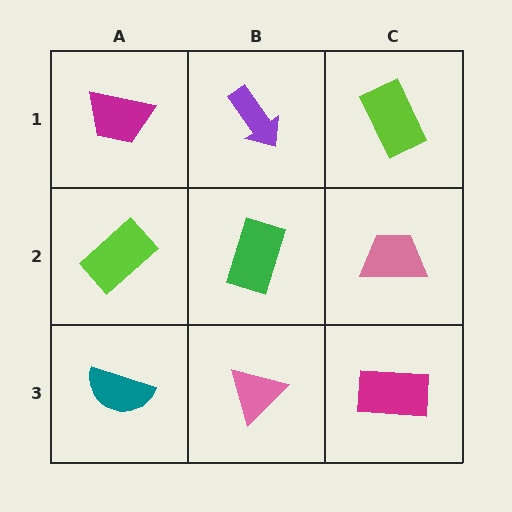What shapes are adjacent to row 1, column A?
A lime rectangle (row 2, column A), a purple arrow (row 1, column B).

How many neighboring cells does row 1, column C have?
2.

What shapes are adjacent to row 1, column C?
A pink trapezoid (row 2, column C), a purple arrow (row 1, column B).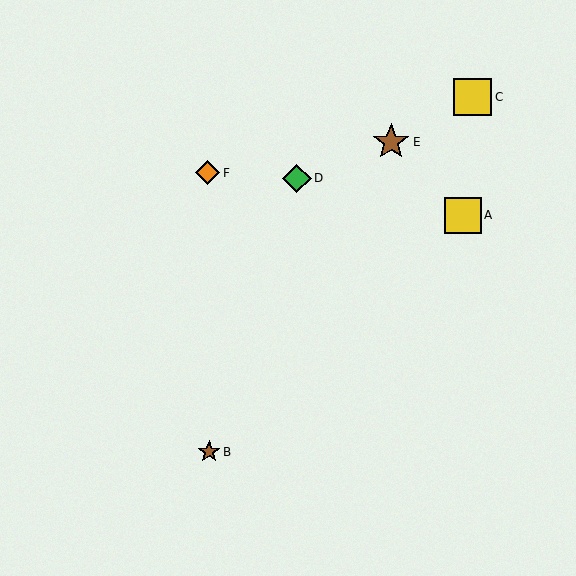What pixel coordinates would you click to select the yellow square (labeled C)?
Click at (473, 97) to select the yellow square C.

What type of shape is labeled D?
Shape D is a green diamond.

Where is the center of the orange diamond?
The center of the orange diamond is at (208, 173).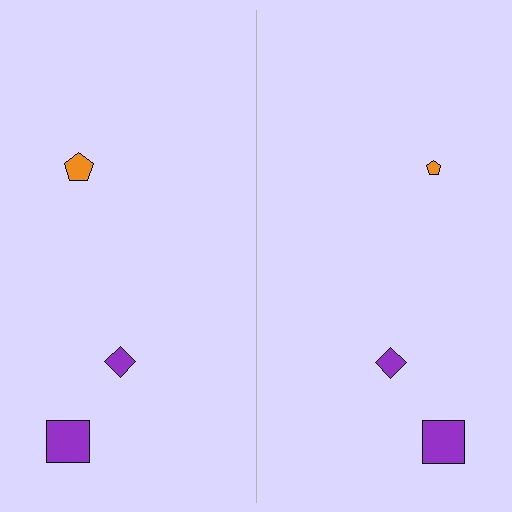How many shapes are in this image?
There are 6 shapes in this image.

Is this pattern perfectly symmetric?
No, the pattern is not perfectly symmetric. The orange pentagon on the right side has a different size than its mirror counterpart.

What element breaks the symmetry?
The orange pentagon on the right side has a different size than its mirror counterpart.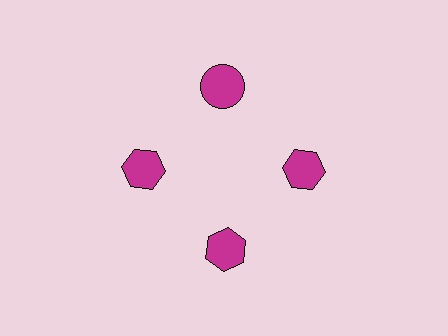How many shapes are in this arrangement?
There are 4 shapes arranged in a ring pattern.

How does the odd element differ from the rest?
It has a different shape: circle instead of hexagon.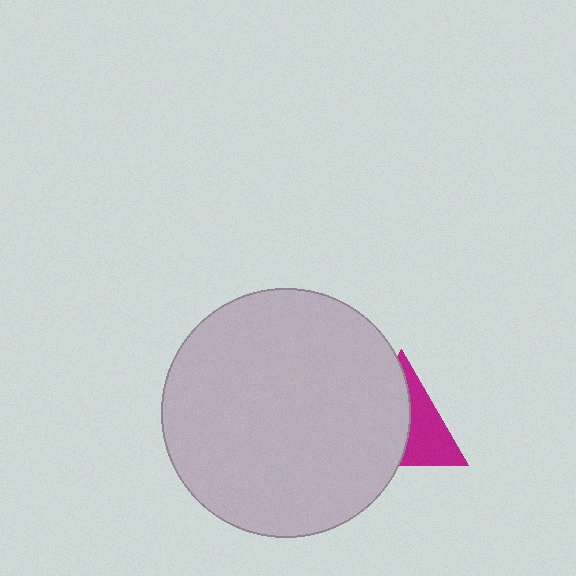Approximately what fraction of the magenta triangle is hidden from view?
Roughly 57% of the magenta triangle is hidden behind the light gray circle.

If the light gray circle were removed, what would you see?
You would see the complete magenta triangle.